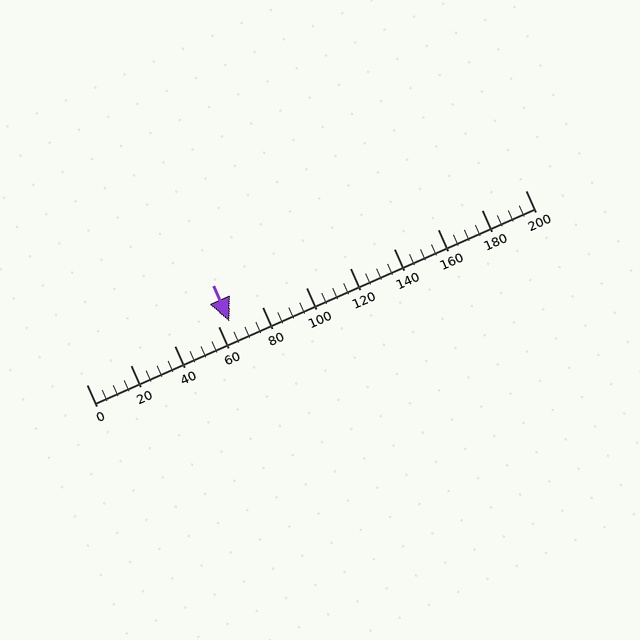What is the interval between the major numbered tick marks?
The major tick marks are spaced 20 units apart.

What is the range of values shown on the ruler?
The ruler shows values from 0 to 200.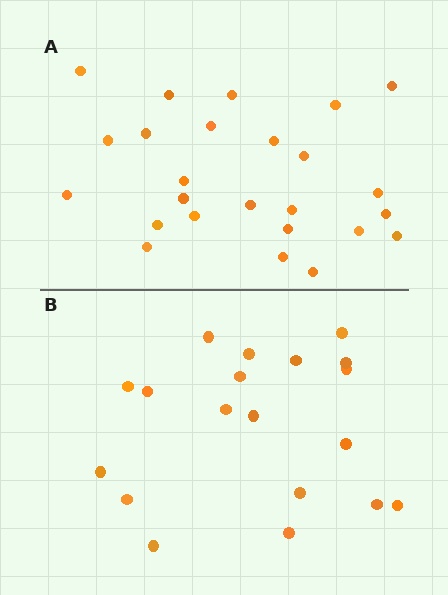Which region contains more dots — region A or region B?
Region A (the top region) has more dots.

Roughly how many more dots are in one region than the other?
Region A has about 6 more dots than region B.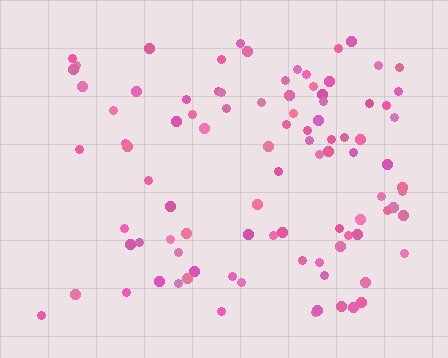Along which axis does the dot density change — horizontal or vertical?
Horizontal.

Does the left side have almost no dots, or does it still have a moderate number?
Still a moderate number, just noticeably fewer than the right.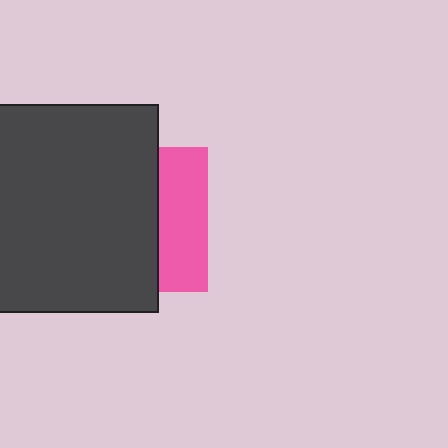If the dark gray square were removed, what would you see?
You would see the complete pink square.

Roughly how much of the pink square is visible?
A small part of it is visible (roughly 33%).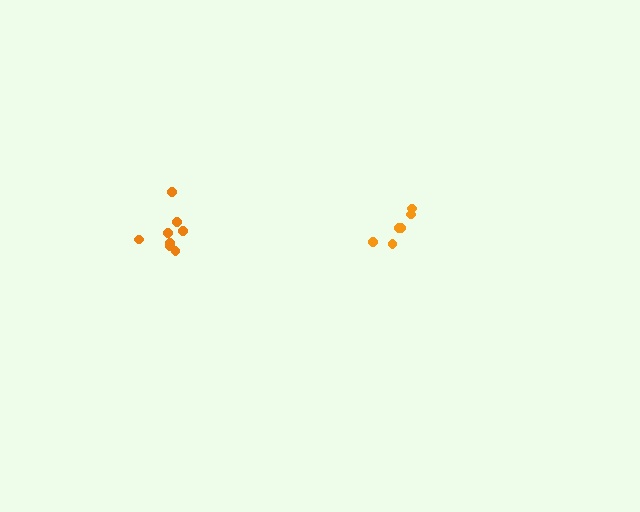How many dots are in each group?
Group 1: 6 dots, Group 2: 8 dots (14 total).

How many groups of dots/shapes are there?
There are 2 groups.